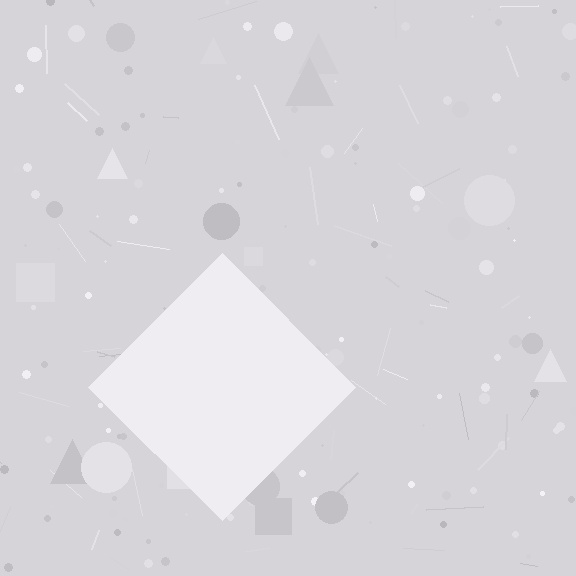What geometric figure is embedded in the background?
A diamond is embedded in the background.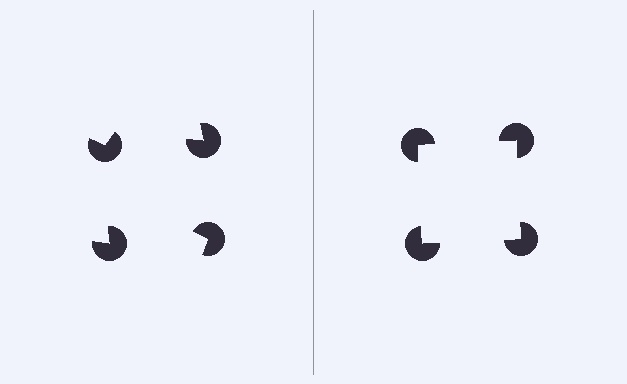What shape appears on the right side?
An illusory square.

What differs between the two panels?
The pac-man discs are positioned identically on both sides; only the wedge orientations differ. On the right they align to a square; on the left they are misaligned.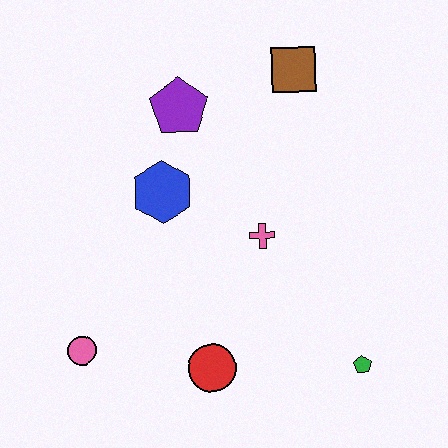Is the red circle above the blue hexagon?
No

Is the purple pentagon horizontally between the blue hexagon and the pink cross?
Yes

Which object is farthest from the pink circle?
The brown square is farthest from the pink circle.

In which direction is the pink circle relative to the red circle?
The pink circle is to the left of the red circle.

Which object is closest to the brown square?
The purple pentagon is closest to the brown square.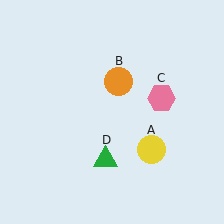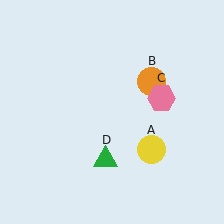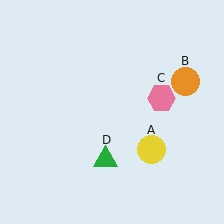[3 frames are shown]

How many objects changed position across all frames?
1 object changed position: orange circle (object B).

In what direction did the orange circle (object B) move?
The orange circle (object B) moved right.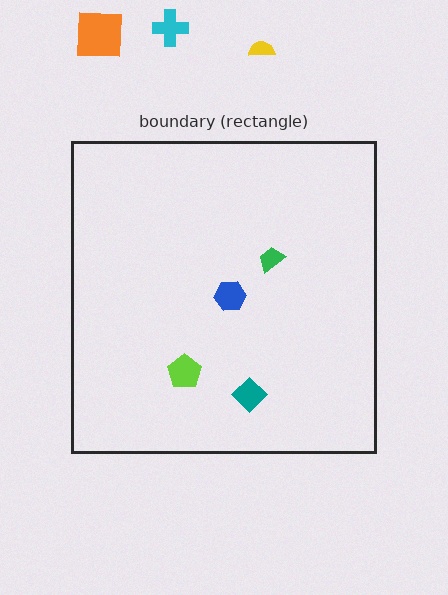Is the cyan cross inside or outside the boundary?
Outside.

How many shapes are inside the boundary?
4 inside, 3 outside.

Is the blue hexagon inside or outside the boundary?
Inside.